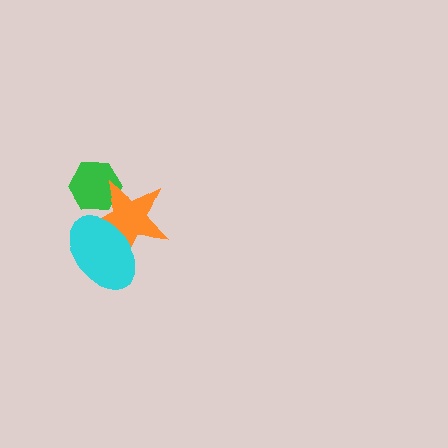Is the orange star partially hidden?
Yes, it is partially covered by another shape.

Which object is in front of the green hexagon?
The orange star is in front of the green hexagon.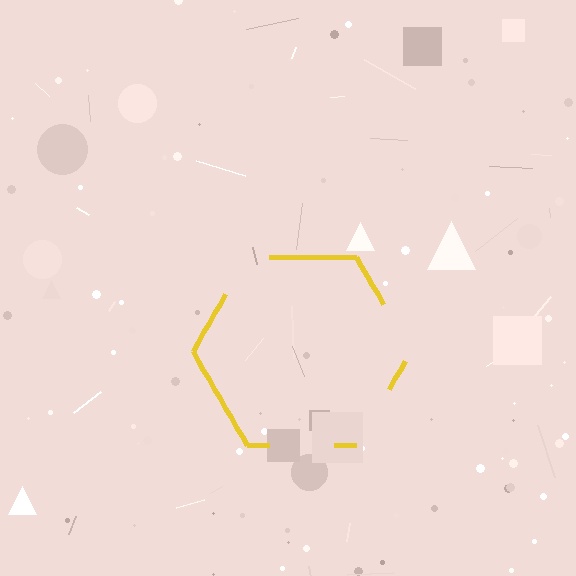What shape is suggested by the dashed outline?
The dashed outline suggests a hexagon.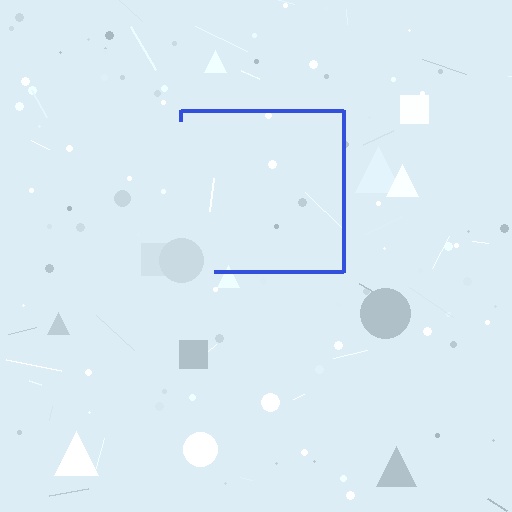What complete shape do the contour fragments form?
The contour fragments form a square.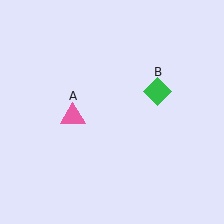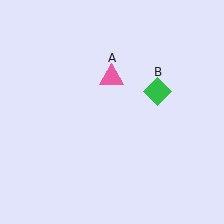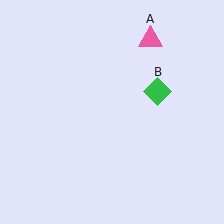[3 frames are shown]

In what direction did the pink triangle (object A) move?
The pink triangle (object A) moved up and to the right.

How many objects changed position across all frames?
1 object changed position: pink triangle (object A).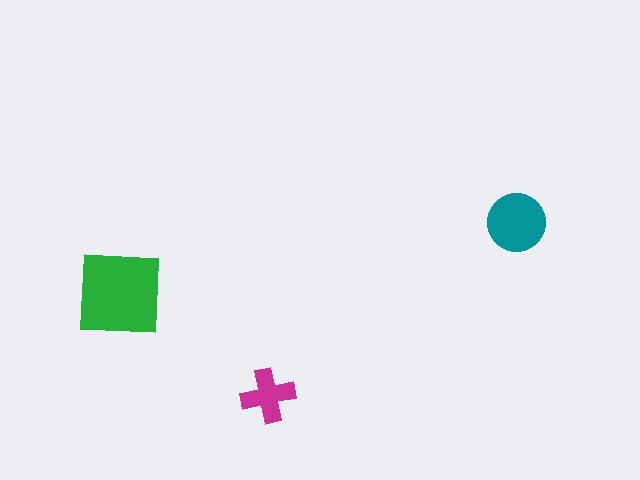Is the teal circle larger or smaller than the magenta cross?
Larger.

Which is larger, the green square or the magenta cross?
The green square.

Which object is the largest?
The green square.